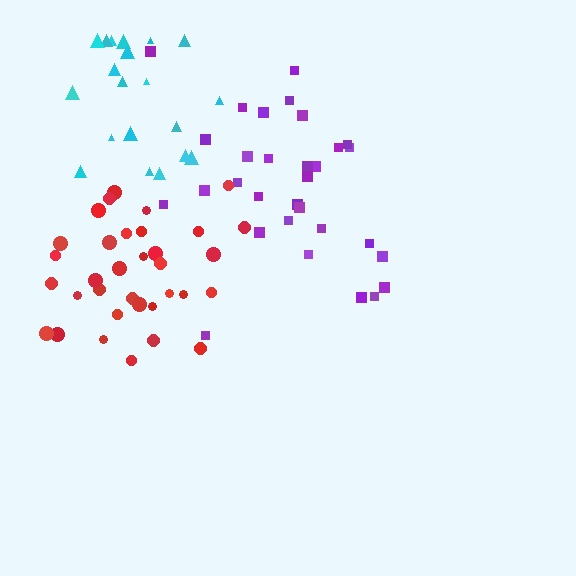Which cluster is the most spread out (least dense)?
Cyan.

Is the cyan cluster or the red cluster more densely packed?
Red.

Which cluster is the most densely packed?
Red.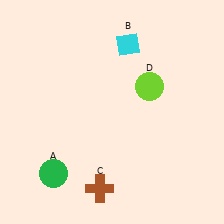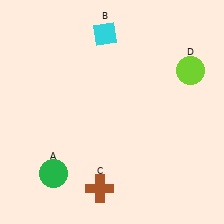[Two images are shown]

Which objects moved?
The objects that moved are: the cyan diamond (B), the lime circle (D).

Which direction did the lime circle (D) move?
The lime circle (D) moved right.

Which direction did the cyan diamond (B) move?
The cyan diamond (B) moved left.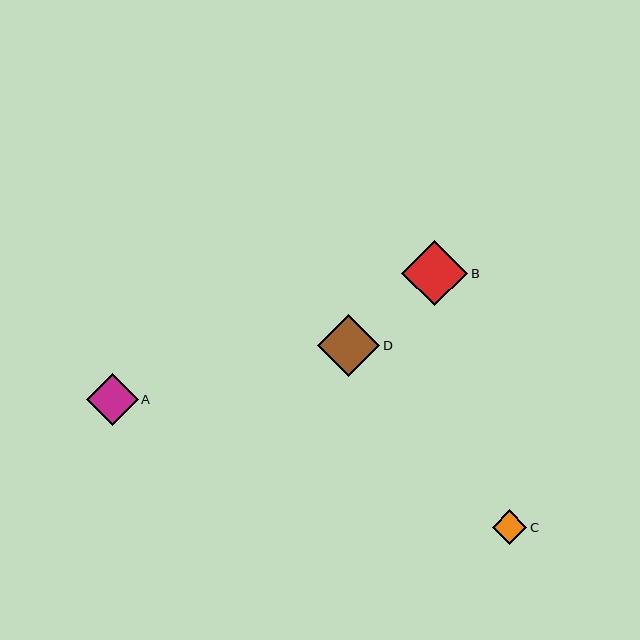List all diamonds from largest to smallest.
From largest to smallest: B, D, A, C.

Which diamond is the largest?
Diamond B is the largest with a size of approximately 66 pixels.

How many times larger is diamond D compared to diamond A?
Diamond D is approximately 1.2 times the size of diamond A.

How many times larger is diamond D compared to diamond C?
Diamond D is approximately 1.8 times the size of diamond C.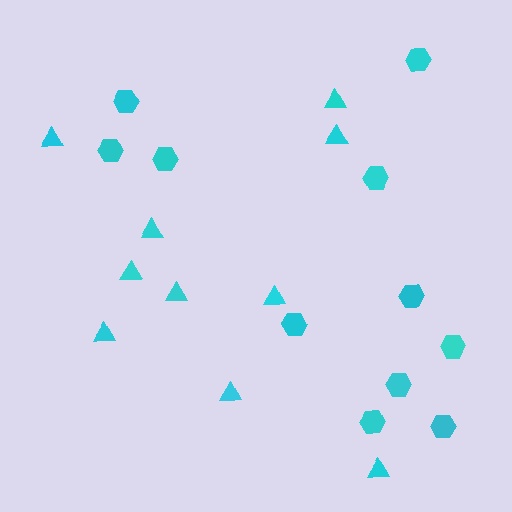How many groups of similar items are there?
There are 2 groups: one group of hexagons (11) and one group of triangles (10).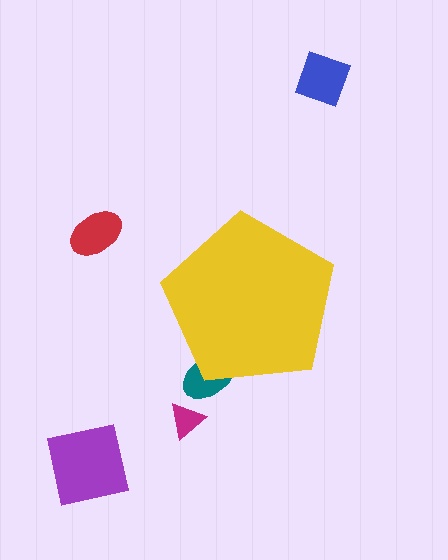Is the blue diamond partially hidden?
No, the blue diamond is fully visible.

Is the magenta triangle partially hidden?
No, the magenta triangle is fully visible.